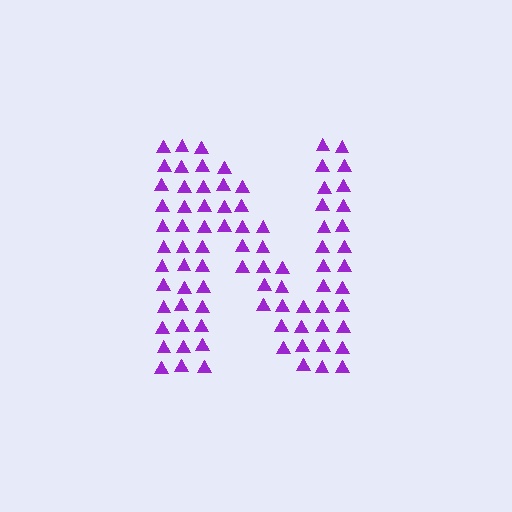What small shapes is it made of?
It is made of small triangles.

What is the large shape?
The large shape is the letter N.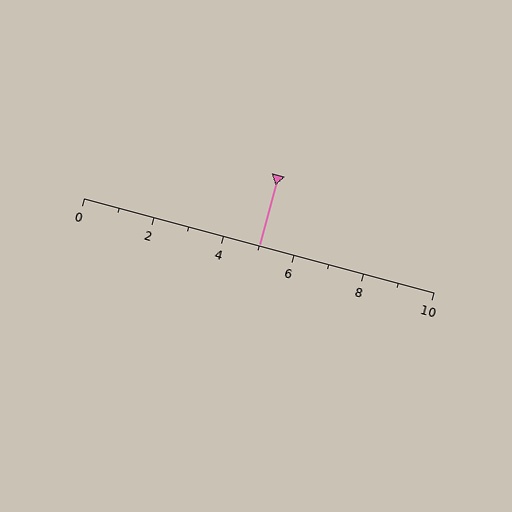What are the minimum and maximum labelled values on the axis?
The axis runs from 0 to 10.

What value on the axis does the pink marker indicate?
The marker indicates approximately 5.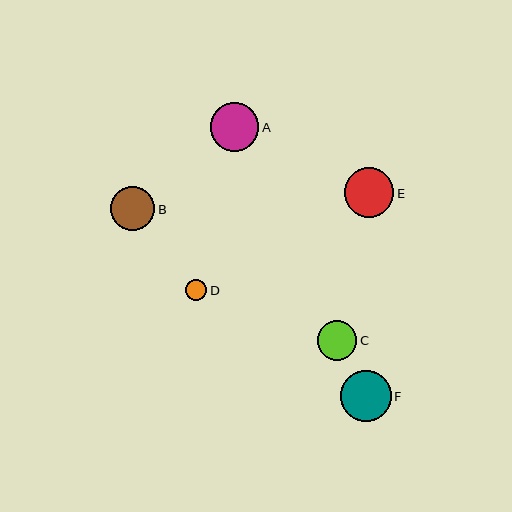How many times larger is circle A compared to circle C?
Circle A is approximately 1.2 times the size of circle C.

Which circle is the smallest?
Circle D is the smallest with a size of approximately 21 pixels.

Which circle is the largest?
Circle F is the largest with a size of approximately 51 pixels.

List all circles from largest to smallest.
From largest to smallest: F, E, A, B, C, D.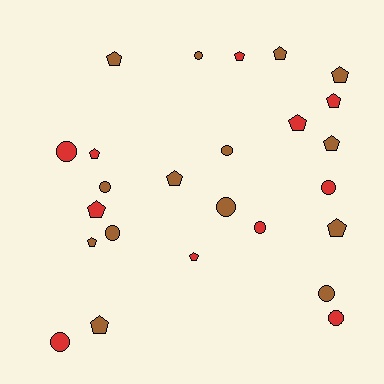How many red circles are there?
There are 5 red circles.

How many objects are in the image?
There are 25 objects.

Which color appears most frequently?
Brown, with 14 objects.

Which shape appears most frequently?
Pentagon, with 14 objects.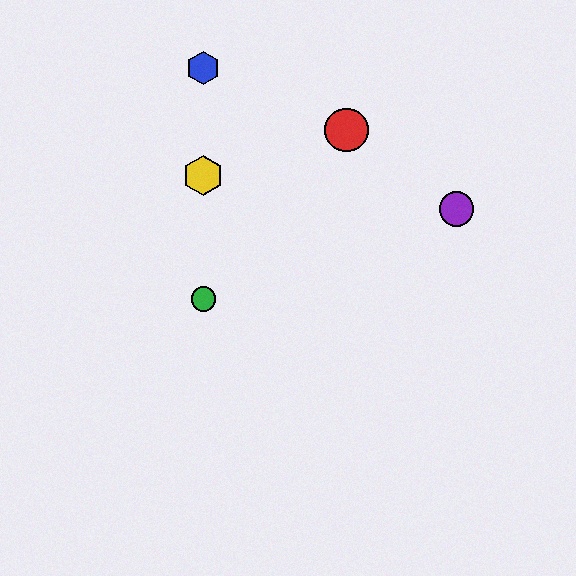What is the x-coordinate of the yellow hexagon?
The yellow hexagon is at x≈203.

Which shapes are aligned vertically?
The blue hexagon, the green circle, the yellow hexagon are aligned vertically.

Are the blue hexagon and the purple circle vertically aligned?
No, the blue hexagon is at x≈203 and the purple circle is at x≈456.